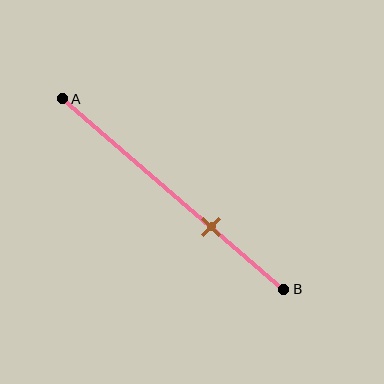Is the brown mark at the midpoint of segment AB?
No, the mark is at about 65% from A, not at the 50% midpoint.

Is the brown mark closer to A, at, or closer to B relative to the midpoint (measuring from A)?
The brown mark is closer to point B than the midpoint of segment AB.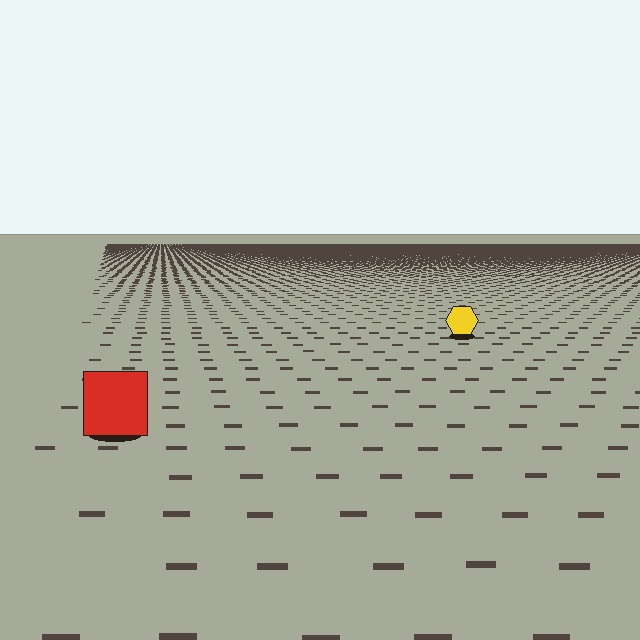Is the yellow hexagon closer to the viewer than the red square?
No. The red square is closer — you can tell from the texture gradient: the ground texture is coarser near it.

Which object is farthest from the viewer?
The yellow hexagon is farthest from the viewer. It appears smaller and the ground texture around it is denser.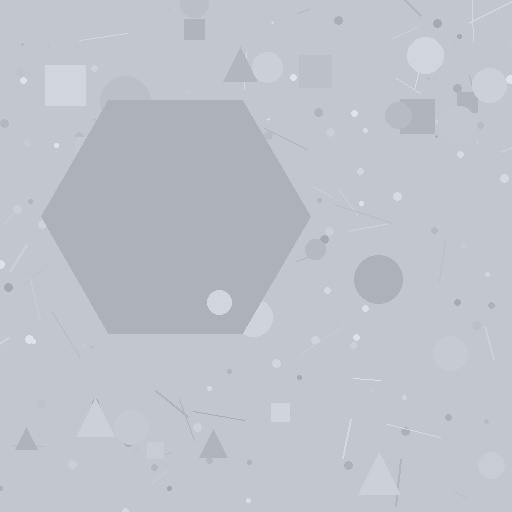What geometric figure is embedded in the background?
A hexagon is embedded in the background.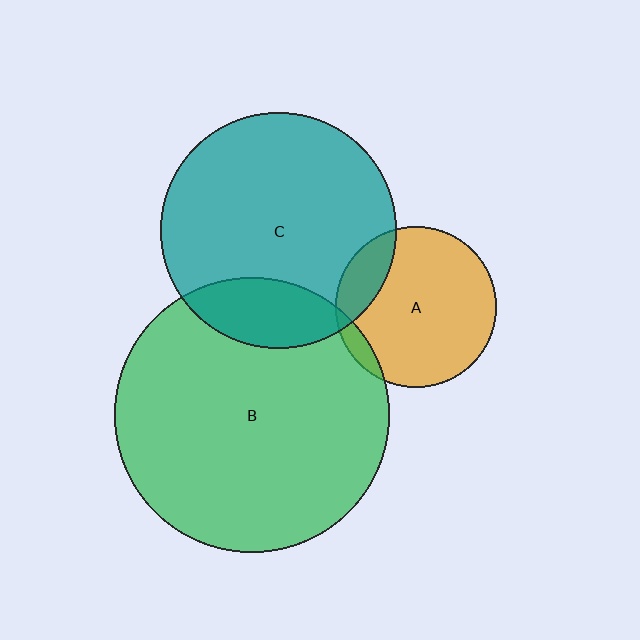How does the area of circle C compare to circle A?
Approximately 2.1 times.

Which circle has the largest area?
Circle B (green).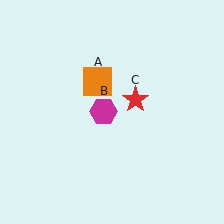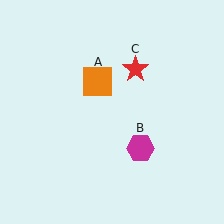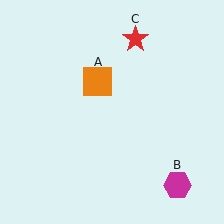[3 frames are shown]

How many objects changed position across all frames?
2 objects changed position: magenta hexagon (object B), red star (object C).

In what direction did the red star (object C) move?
The red star (object C) moved up.